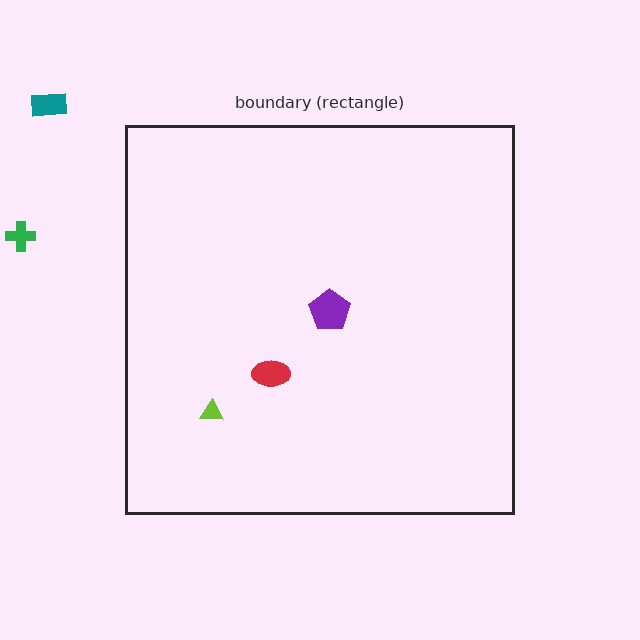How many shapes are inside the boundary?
3 inside, 2 outside.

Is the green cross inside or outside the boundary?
Outside.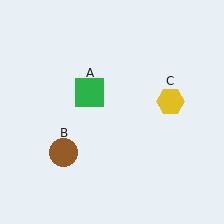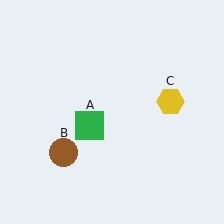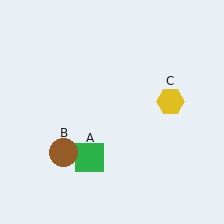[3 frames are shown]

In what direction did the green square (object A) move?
The green square (object A) moved down.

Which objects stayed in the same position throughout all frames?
Brown circle (object B) and yellow hexagon (object C) remained stationary.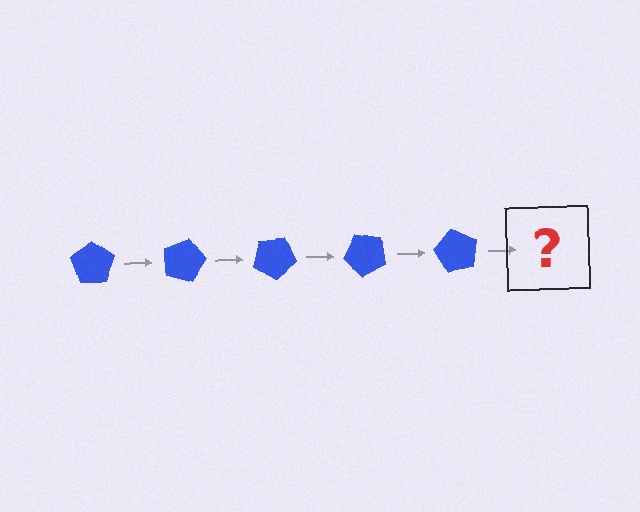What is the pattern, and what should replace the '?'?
The pattern is that the pentagon rotates 15 degrees each step. The '?' should be a blue pentagon rotated 75 degrees.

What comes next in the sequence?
The next element should be a blue pentagon rotated 75 degrees.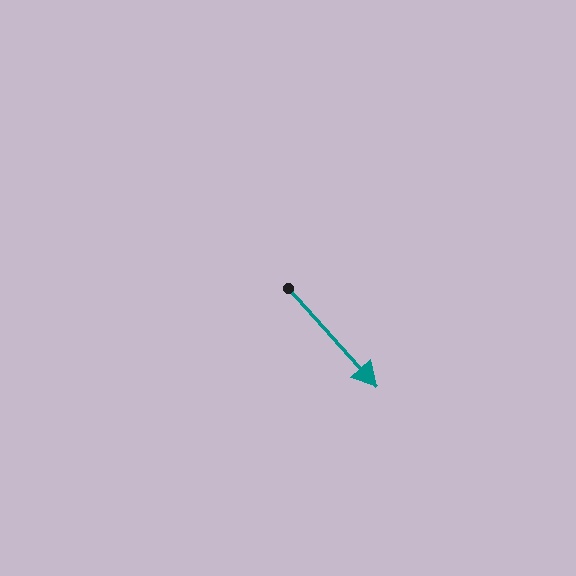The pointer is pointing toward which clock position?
Roughly 5 o'clock.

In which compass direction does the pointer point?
Southeast.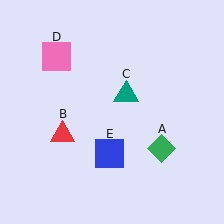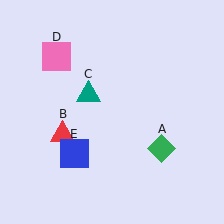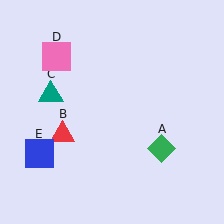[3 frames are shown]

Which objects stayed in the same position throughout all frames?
Green diamond (object A) and red triangle (object B) and pink square (object D) remained stationary.